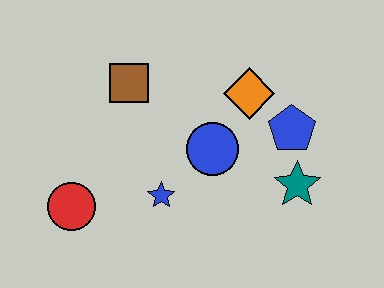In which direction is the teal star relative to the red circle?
The teal star is to the right of the red circle.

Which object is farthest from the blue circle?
The red circle is farthest from the blue circle.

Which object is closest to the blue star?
The blue circle is closest to the blue star.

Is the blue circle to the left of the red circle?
No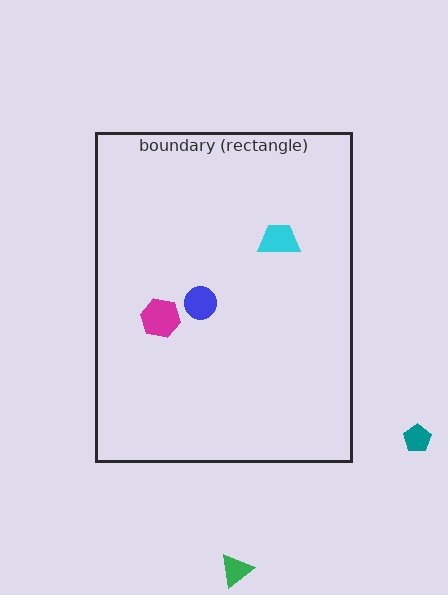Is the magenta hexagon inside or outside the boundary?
Inside.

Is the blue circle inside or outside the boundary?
Inside.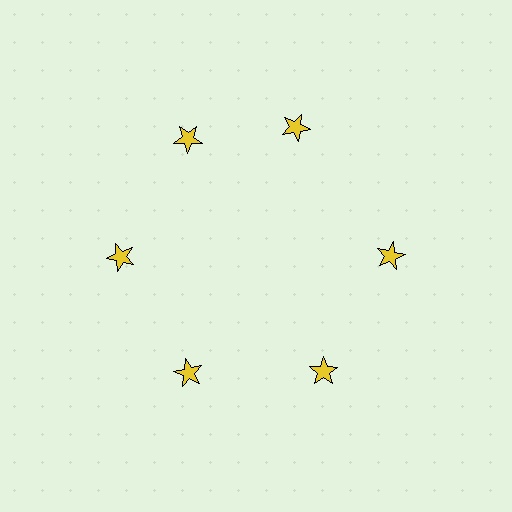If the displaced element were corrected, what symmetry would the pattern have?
It would have 6-fold rotational symmetry — the pattern would map onto itself every 60 degrees.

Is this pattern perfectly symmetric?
No. The 6 yellow stars are arranged in a ring, but one element near the 1 o'clock position is rotated out of alignment along the ring, breaking the 6-fold rotational symmetry.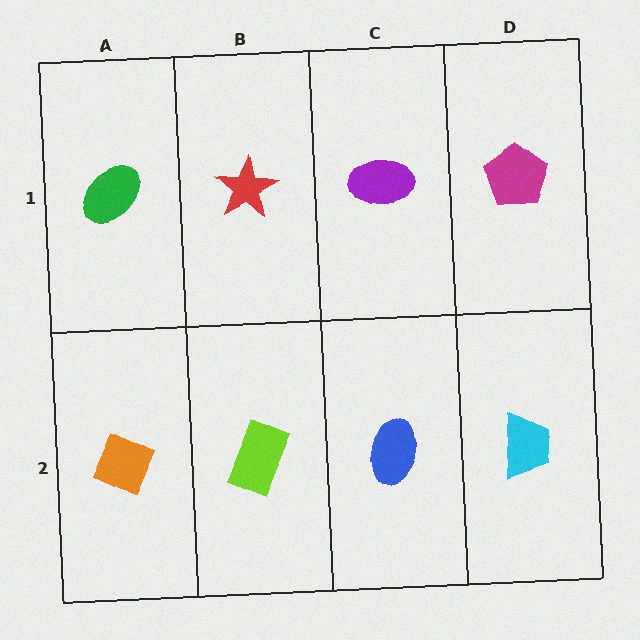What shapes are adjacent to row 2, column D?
A magenta pentagon (row 1, column D), a blue ellipse (row 2, column C).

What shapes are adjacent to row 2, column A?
A green ellipse (row 1, column A), a lime rectangle (row 2, column B).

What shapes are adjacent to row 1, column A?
An orange diamond (row 2, column A), a red star (row 1, column B).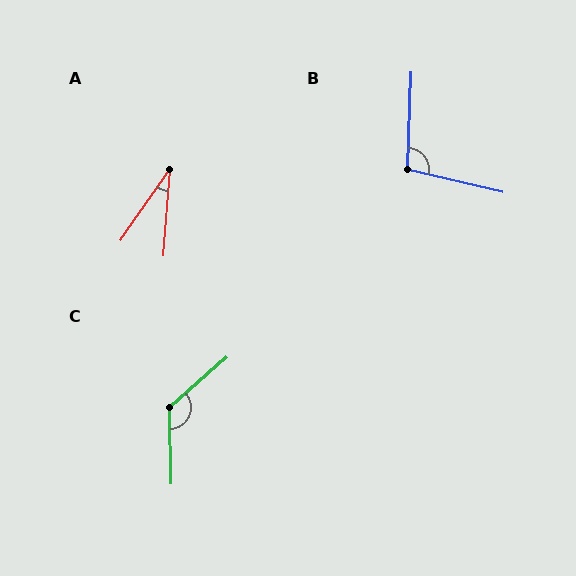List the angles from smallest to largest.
A (31°), B (102°), C (130°).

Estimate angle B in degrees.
Approximately 102 degrees.